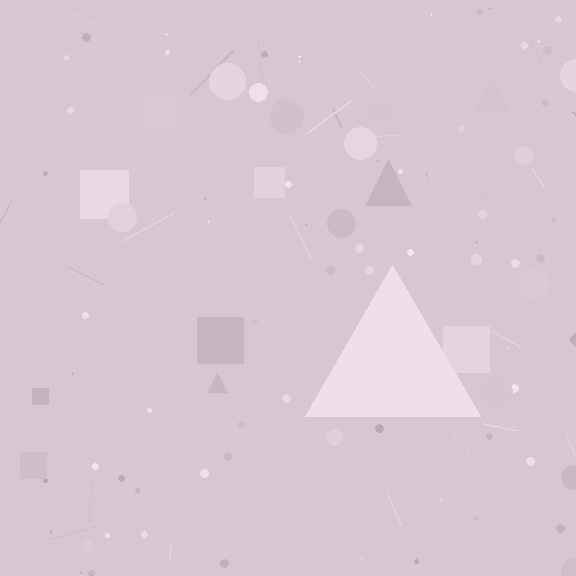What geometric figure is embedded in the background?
A triangle is embedded in the background.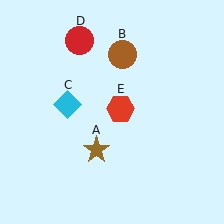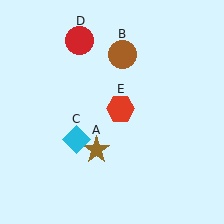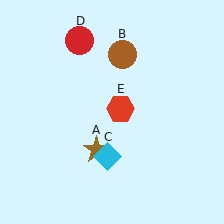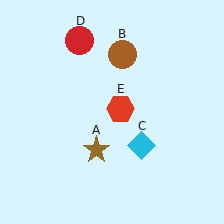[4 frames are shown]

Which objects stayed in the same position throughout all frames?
Brown star (object A) and brown circle (object B) and red circle (object D) and red hexagon (object E) remained stationary.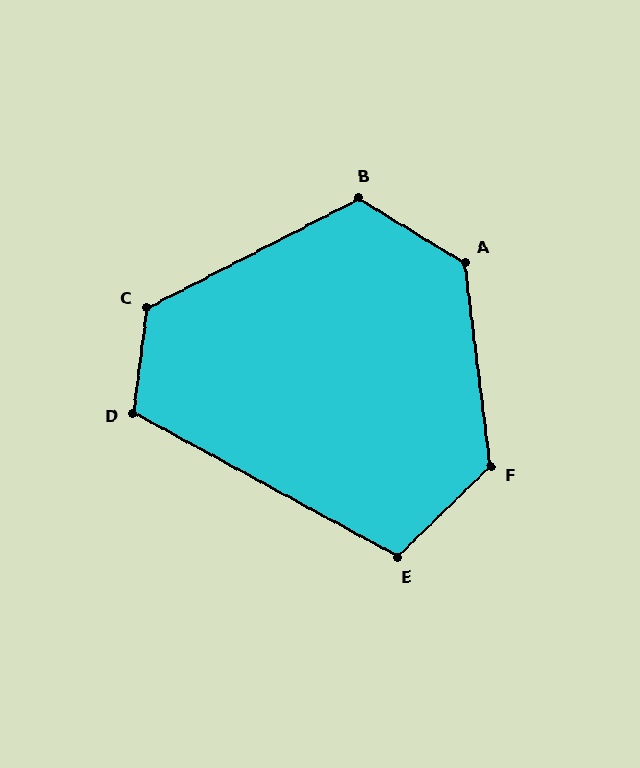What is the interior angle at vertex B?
Approximately 122 degrees (obtuse).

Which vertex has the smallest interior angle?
E, at approximately 107 degrees.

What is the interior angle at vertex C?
Approximately 125 degrees (obtuse).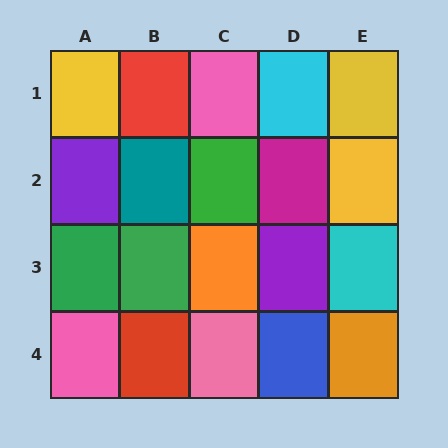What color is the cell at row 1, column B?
Red.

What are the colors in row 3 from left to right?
Green, green, orange, purple, cyan.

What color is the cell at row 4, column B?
Red.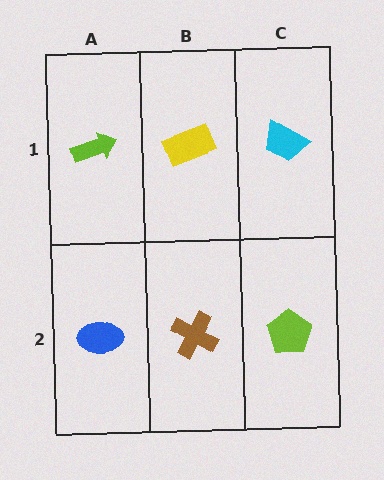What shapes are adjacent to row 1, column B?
A brown cross (row 2, column B), a lime arrow (row 1, column A), a cyan trapezoid (row 1, column C).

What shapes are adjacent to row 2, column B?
A yellow rectangle (row 1, column B), a blue ellipse (row 2, column A), a lime pentagon (row 2, column C).